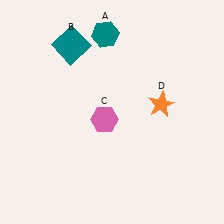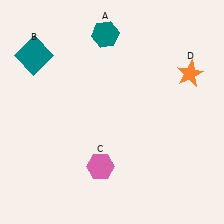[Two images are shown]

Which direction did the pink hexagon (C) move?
The pink hexagon (C) moved down.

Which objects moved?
The objects that moved are: the teal square (B), the pink hexagon (C), the orange star (D).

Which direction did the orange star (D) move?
The orange star (D) moved up.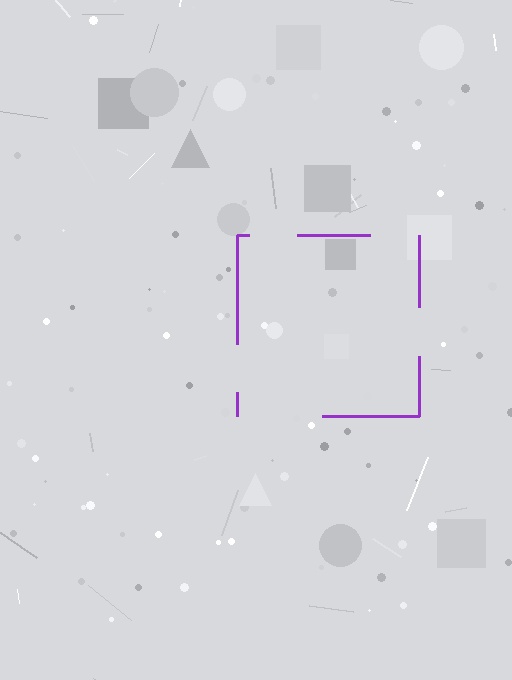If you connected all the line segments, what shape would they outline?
They would outline a square.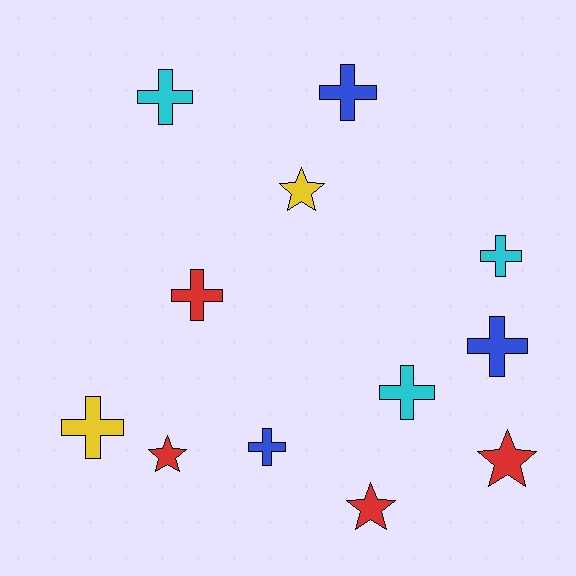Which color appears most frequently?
Red, with 4 objects.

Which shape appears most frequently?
Cross, with 8 objects.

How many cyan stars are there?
There are no cyan stars.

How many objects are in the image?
There are 12 objects.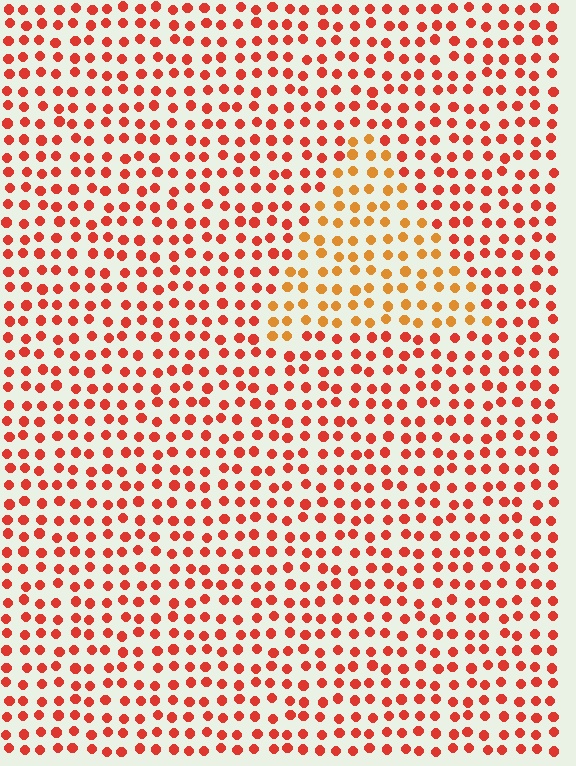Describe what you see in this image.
The image is filled with small red elements in a uniform arrangement. A triangle-shaped region is visible where the elements are tinted to a slightly different hue, forming a subtle color boundary.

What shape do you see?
I see a triangle.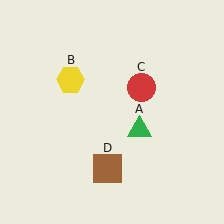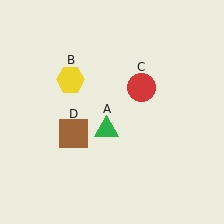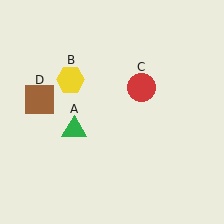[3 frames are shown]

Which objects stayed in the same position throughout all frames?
Yellow hexagon (object B) and red circle (object C) remained stationary.